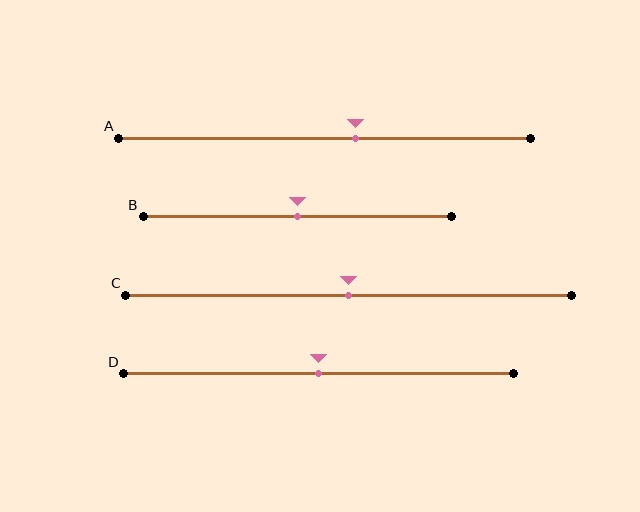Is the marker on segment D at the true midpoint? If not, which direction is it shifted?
Yes, the marker on segment D is at the true midpoint.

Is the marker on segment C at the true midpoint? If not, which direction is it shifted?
Yes, the marker on segment C is at the true midpoint.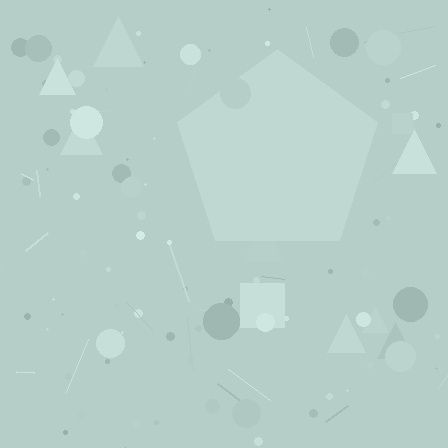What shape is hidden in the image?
A pentagon is hidden in the image.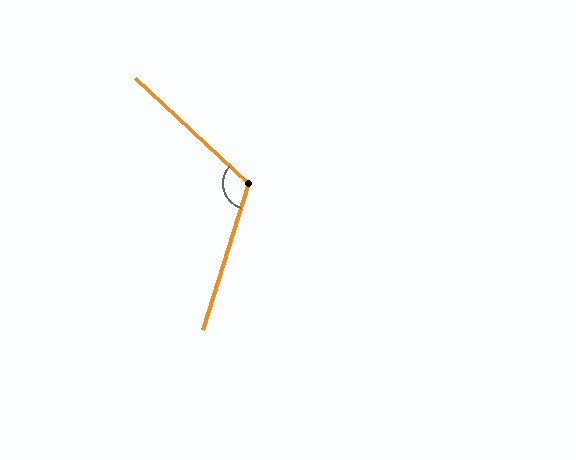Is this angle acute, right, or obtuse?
It is obtuse.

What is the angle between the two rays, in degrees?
Approximately 115 degrees.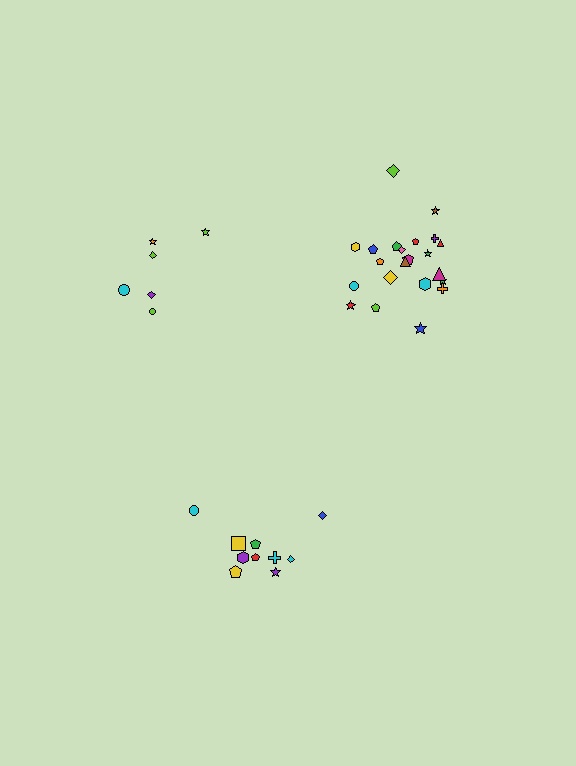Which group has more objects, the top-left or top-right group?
The top-right group.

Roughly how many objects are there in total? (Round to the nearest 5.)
Roughly 40 objects in total.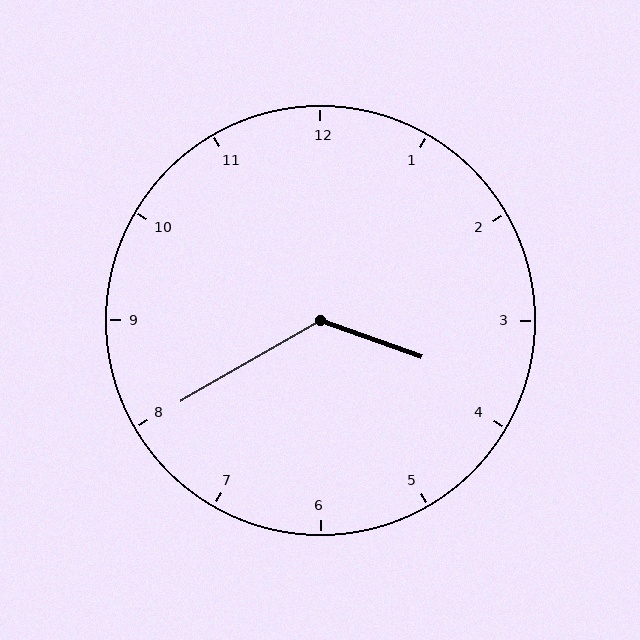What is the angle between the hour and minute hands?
Approximately 130 degrees.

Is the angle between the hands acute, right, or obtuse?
It is obtuse.